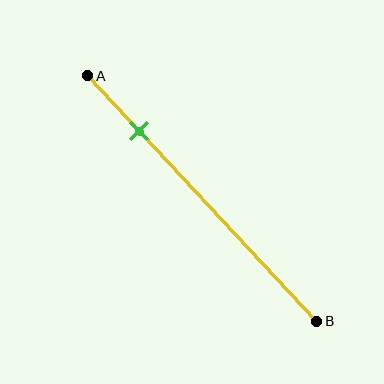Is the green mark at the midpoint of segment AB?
No, the mark is at about 25% from A, not at the 50% midpoint.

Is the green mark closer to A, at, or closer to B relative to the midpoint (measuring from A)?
The green mark is closer to point A than the midpoint of segment AB.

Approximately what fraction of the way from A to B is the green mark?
The green mark is approximately 25% of the way from A to B.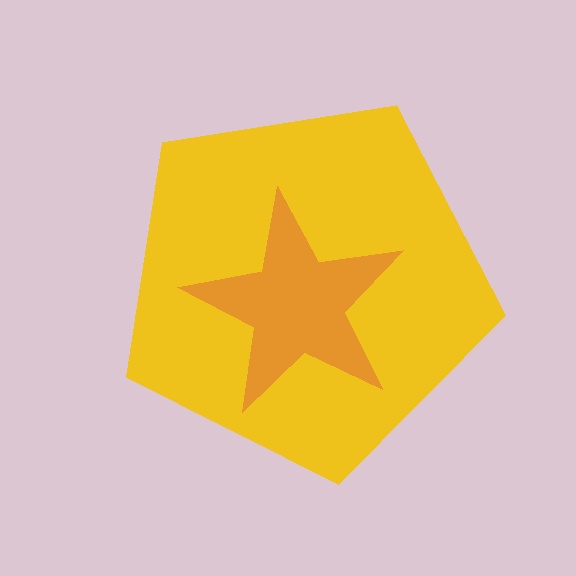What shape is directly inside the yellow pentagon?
The orange star.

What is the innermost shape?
The orange star.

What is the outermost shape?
The yellow pentagon.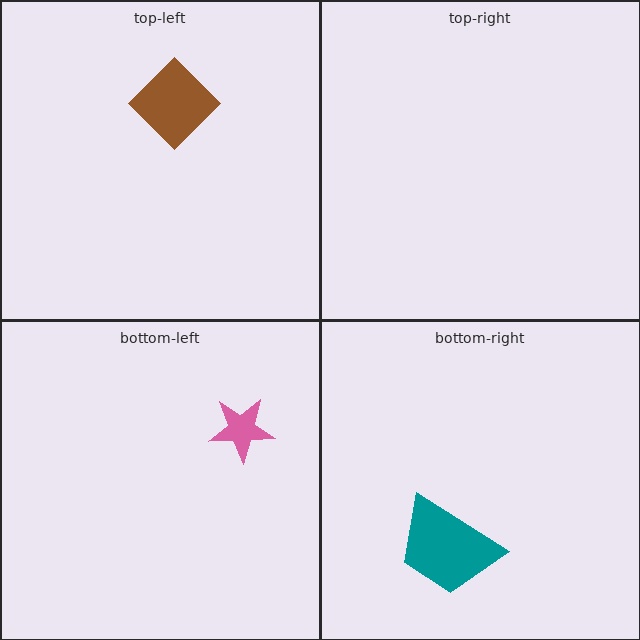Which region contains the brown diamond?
The top-left region.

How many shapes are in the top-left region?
1.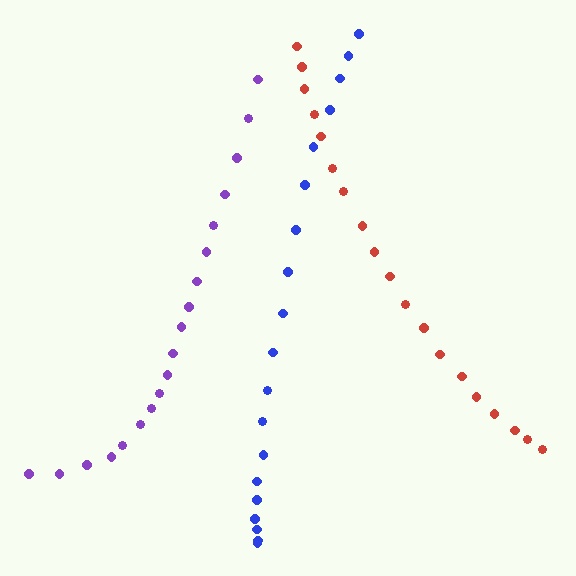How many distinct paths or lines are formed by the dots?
There are 3 distinct paths.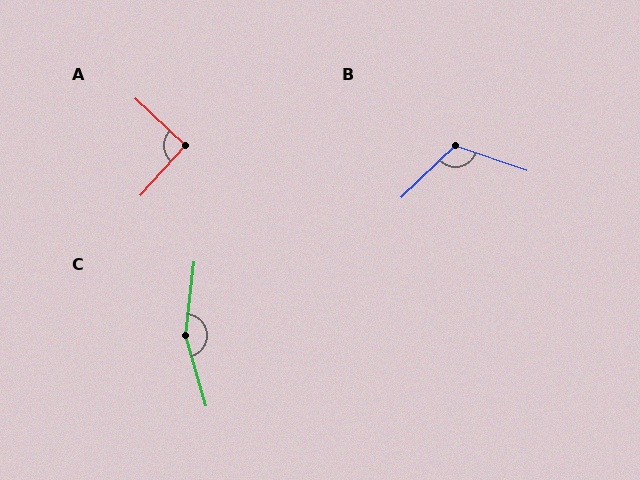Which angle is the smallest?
A, at approximately 92 degrees.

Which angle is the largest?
C, at approximately 158 degrees.